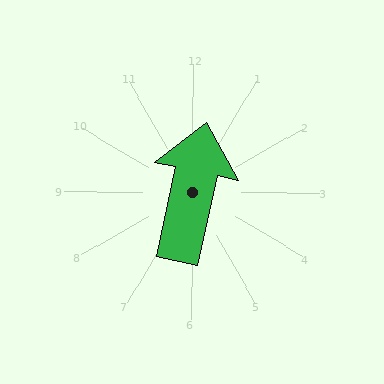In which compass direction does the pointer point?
North.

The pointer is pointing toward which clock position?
Roughly 12 o'clock.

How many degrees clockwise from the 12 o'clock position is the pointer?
Approximately 12 degrees.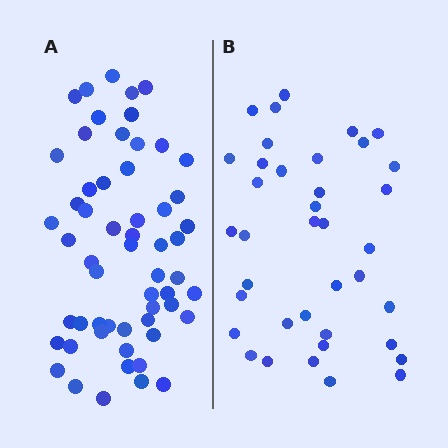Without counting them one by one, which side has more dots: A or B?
Region A (the left region) has more dots.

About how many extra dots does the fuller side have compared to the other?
Region A has approximately 20 more dots than region B.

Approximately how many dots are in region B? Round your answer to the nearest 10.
About 40 dots. (The exact count is 38, which rounds to 40.)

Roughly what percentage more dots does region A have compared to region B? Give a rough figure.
About 50% more.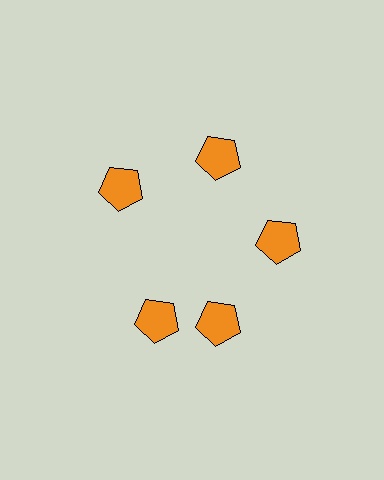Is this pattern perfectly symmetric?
No. The 5 orange pentagons are arranged in a ring, but one element near the 8 o'clock position is rotated out of alignment along the ring, breaking the 5-fold rotational symmetry.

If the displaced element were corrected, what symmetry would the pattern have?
It would have 5-fold rotational symmetry — the pattern would map onto itself every 72 degrees.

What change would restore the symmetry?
The symmetry would be restored by rotating it back into even spacing with its neighbors so that all 5 pentagons sit at equal angles and equal distance from the center.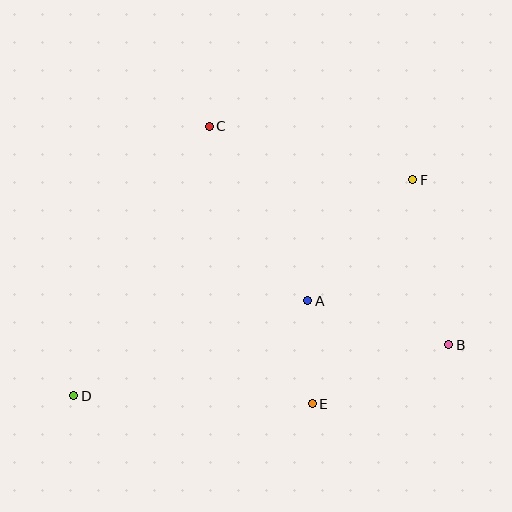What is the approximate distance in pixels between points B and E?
The distance between B and E is approximately 148 pixels.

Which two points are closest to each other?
Points A and E are closest to each other.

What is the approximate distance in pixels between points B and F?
The distance between B and F is approximately 169 pixels.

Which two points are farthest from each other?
Points D and F are farthest from each other.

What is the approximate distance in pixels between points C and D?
The distance between C and D is approximately 302 pixels.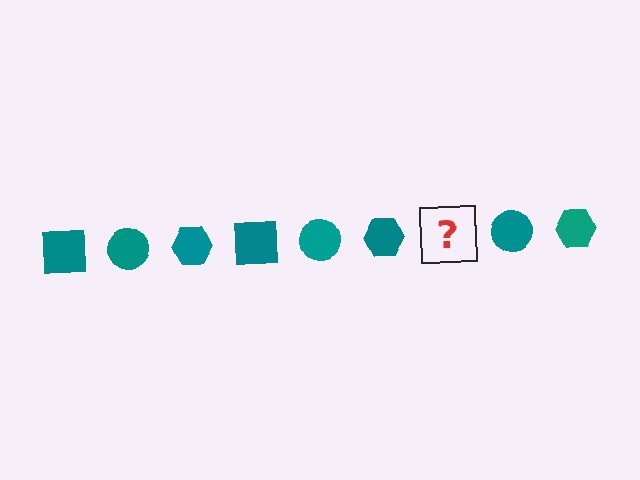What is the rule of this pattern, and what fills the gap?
The rule is that the pattern cycles through square, circle, hexagon shapes in teal. The gap should be filled with a teal square.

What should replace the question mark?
The question mark should be replaced with a teal square.